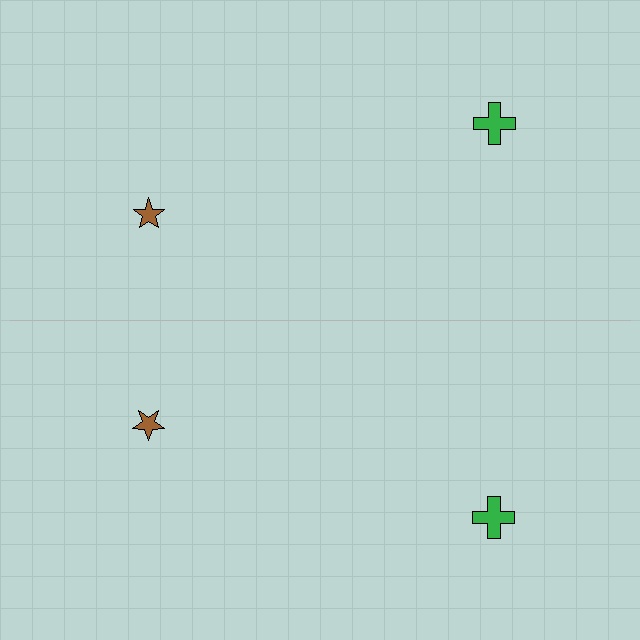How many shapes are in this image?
There are 4 shapes in this image.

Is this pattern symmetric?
Yes, this pattern has bilateral (reflection) symmetry.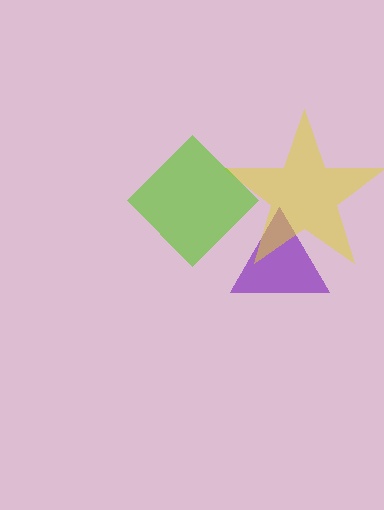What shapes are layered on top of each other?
The layered shapes are: a purple triangle, a yellow star, a lime diamond.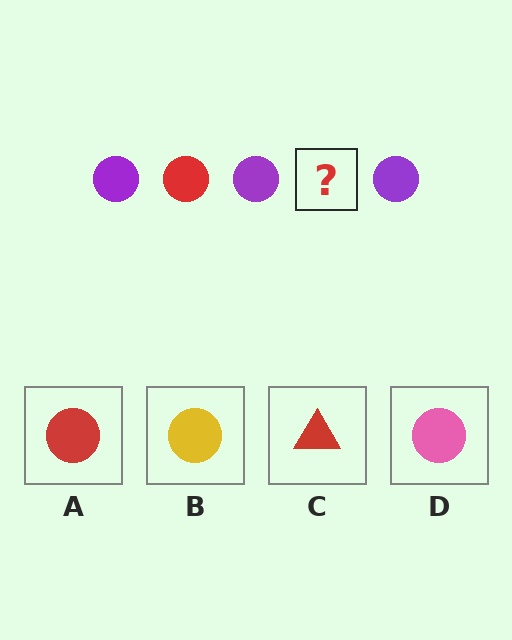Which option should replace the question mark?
Option A.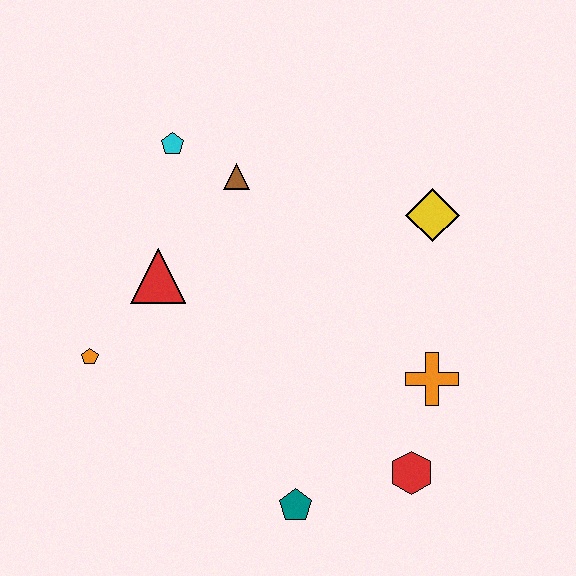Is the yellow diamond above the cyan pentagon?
No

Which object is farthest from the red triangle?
The red hexagon is farthest from the red triangle.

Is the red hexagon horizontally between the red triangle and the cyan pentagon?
No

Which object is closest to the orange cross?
The red hexagon is closest to the orange cross.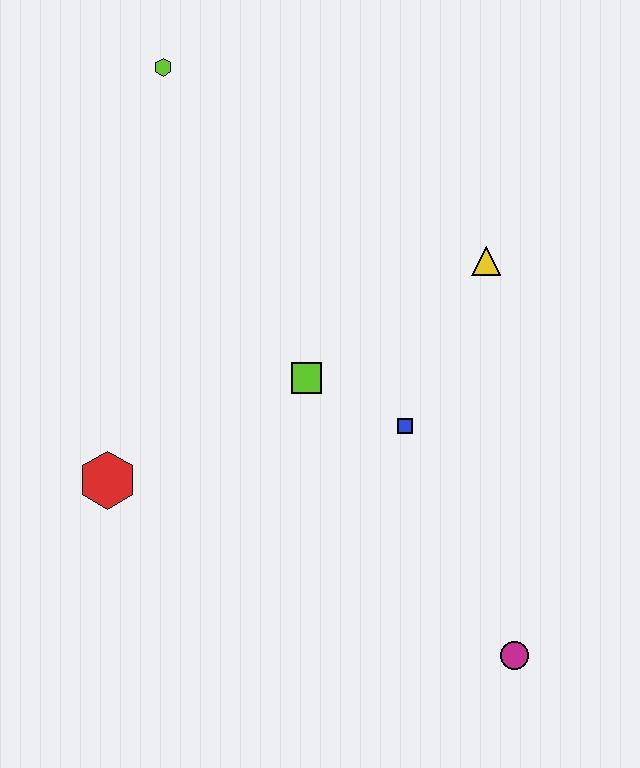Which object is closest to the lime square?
The blue square is closest to the lime square.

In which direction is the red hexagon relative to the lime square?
The red hexagon is to the left of the lime square.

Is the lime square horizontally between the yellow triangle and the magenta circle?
No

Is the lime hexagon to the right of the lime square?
No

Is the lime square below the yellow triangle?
Yes